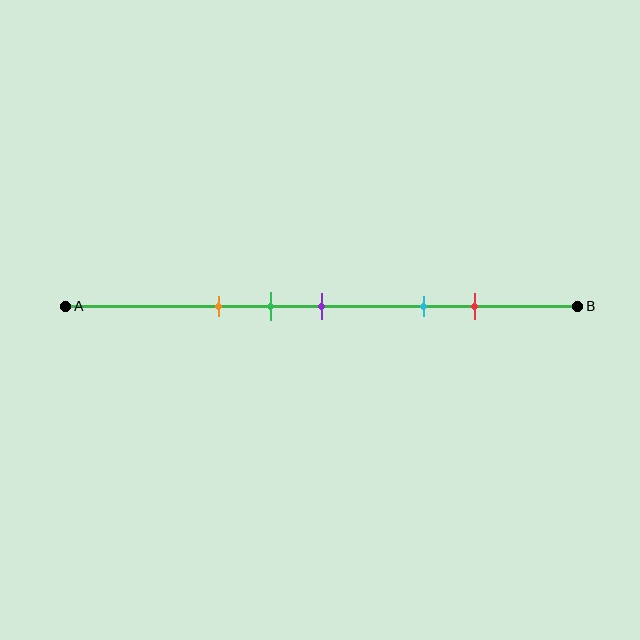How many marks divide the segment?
There are 5 marks dividing the segment.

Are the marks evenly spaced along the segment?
No, the marks are not evenly spaced.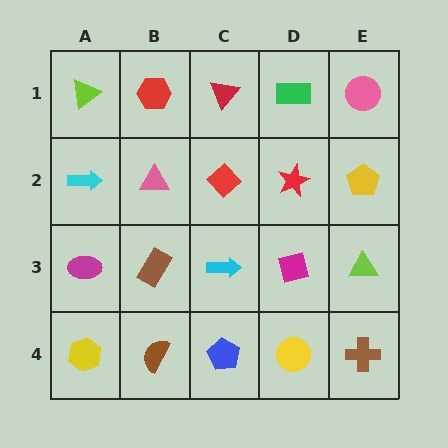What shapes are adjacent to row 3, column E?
A yellow pentagon (row 2, column E), a brown cross (row 4, column E), a magenta diamond (row 3, column D).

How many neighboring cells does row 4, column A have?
2.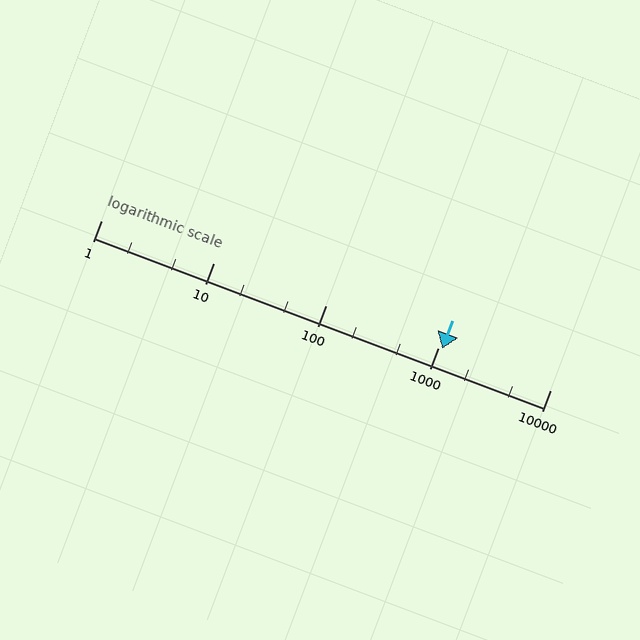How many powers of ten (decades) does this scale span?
The scale spans 4 decades, from 1 to 10000.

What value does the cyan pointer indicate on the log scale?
The pointer indicates approximately 1100.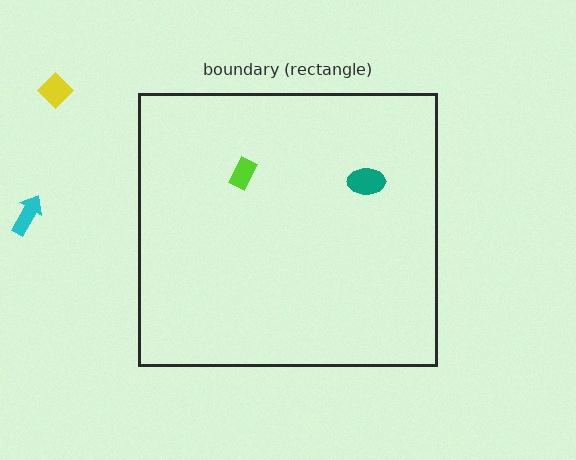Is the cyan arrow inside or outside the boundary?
Outside.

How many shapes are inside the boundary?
2 inside, 2 outside.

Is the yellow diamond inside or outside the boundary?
Outside.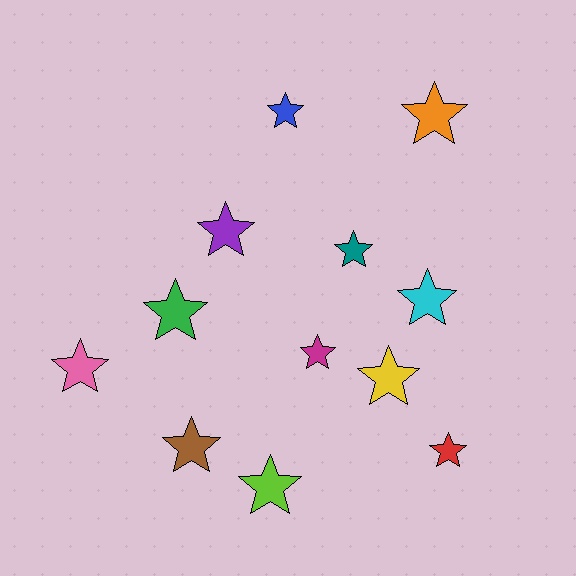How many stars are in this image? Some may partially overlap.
There are 12 stars.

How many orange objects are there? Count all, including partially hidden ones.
There is 1 orange object.